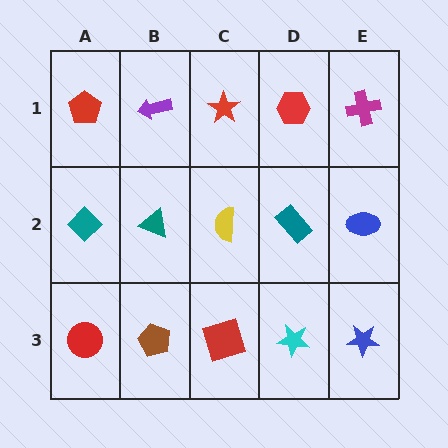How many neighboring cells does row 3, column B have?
3.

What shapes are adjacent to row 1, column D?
A teal rectangle (row 2, column D), a red star (row 1, column C), a magenta cross (row 1, column E).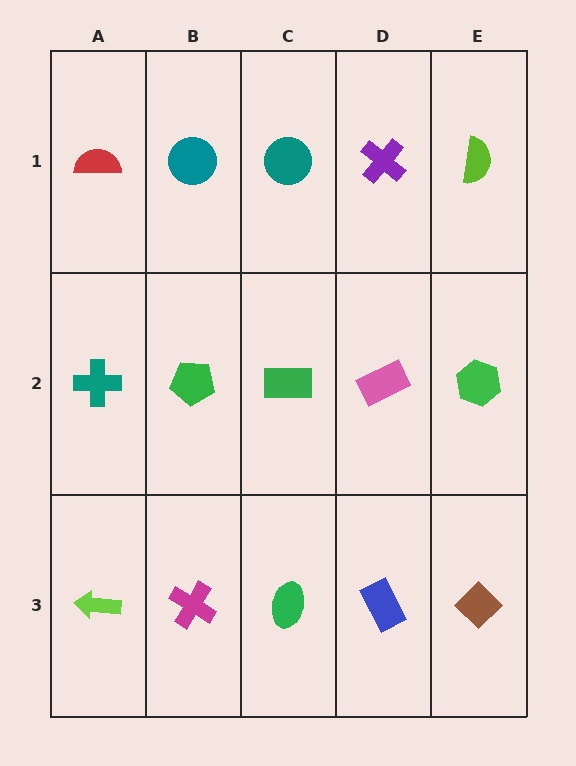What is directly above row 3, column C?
A green rectangle.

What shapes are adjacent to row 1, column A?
A teal cross (row 2, column A), a teal circle (row 1, column B).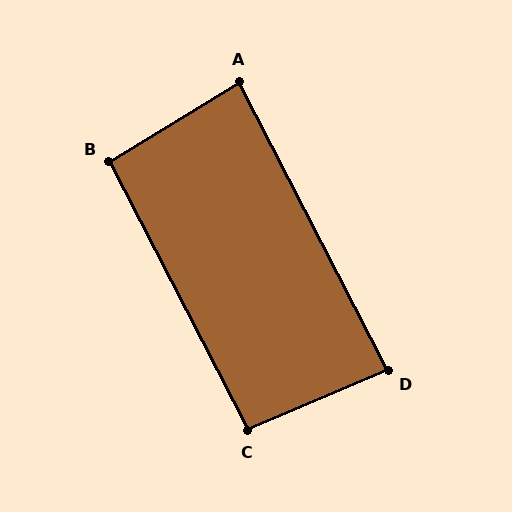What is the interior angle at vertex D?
Approximately 86 degrees (approximately right).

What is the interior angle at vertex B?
Approximately 94 degrees (approximately right).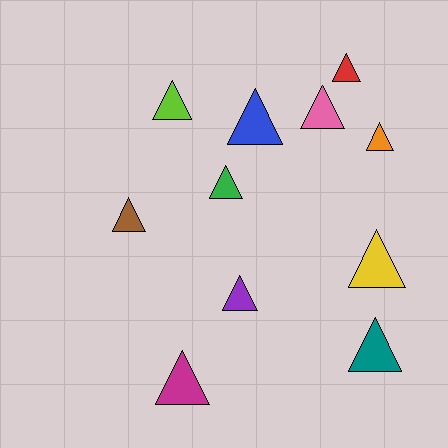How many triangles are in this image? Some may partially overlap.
There are 11 triangles.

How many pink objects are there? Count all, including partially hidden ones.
There is 1 pink object.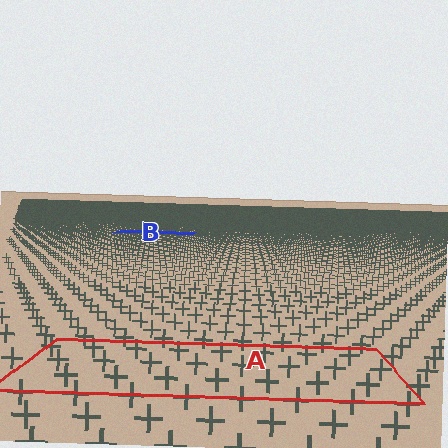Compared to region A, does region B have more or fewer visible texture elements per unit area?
Region B has more texture elements per unit area — they are packed more densely because it is farther away.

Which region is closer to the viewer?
Region A is closer. The texture elements there are larger and more spread out.